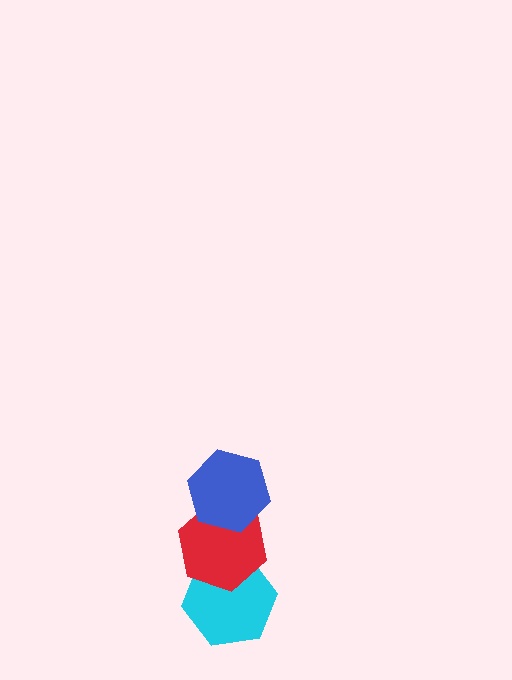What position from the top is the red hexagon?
The red hexagon is 2nd from the top.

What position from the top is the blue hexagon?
The blue hexagon is 1st from the top.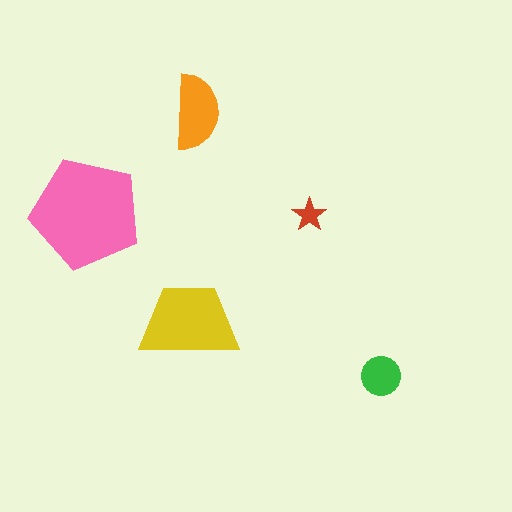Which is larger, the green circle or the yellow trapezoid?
The yellow trapezoid.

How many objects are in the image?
There are 5 objects in the image.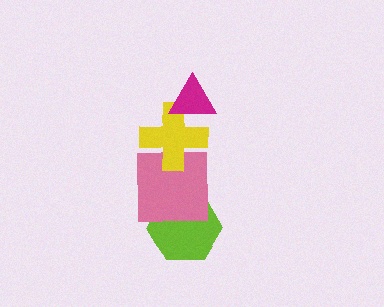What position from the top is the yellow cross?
The yellow cross is 2nd from the top.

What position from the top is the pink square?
The pink square is 3rd from the top.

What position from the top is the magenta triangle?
The magenta triangle is 1st from the top.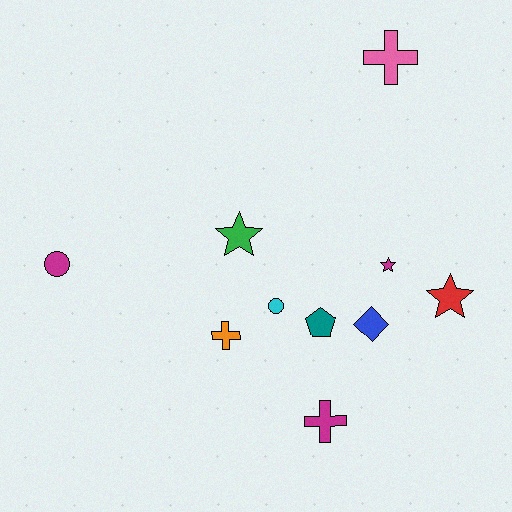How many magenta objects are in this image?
There are 3 magenta objects.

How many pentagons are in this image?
There is 1 pentagon.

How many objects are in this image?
There are 10 objects.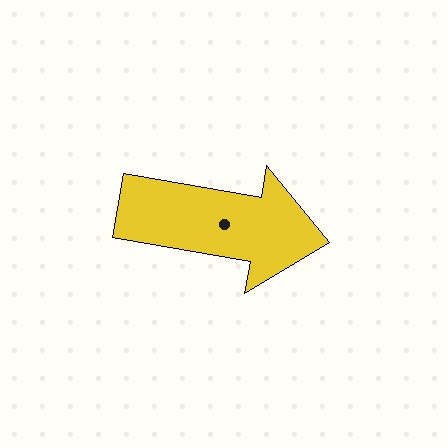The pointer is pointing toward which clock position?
Roughly 3 o'clock.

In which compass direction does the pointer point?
East.